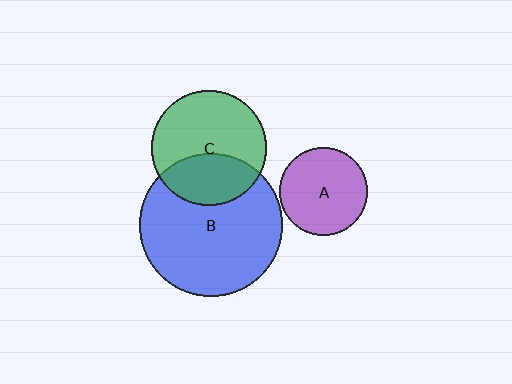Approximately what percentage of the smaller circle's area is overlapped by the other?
Approximately 35%.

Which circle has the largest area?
Circle B (blue).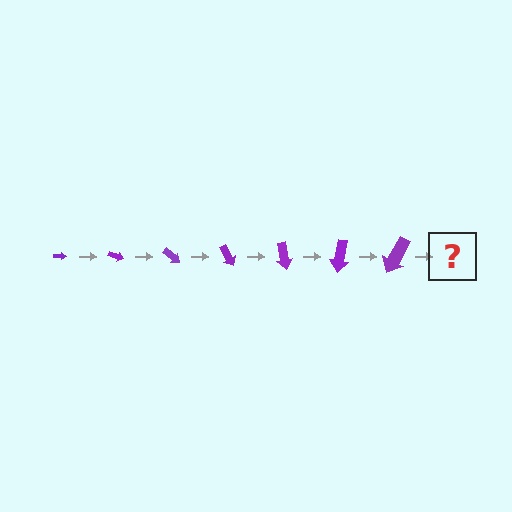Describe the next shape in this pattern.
It should be an arrow, larger than the previous one and rotated 140 degrees from the start.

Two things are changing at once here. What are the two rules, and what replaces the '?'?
The two rules are that the arrow grows larger each step and it rotates 20 degrees each step. The '?' should be an arrow, larger than the previous one and rotated 140 degrees from the start.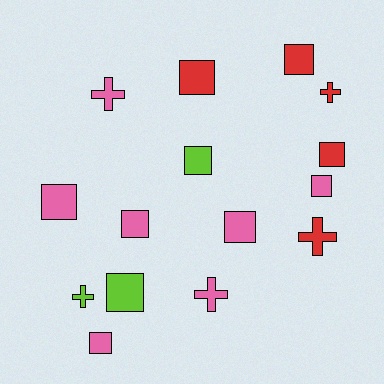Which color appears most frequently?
Pink, with 7 objects.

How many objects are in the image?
There are 15 objects.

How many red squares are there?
There are 3 red squares.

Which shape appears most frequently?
Square, with 10 objects.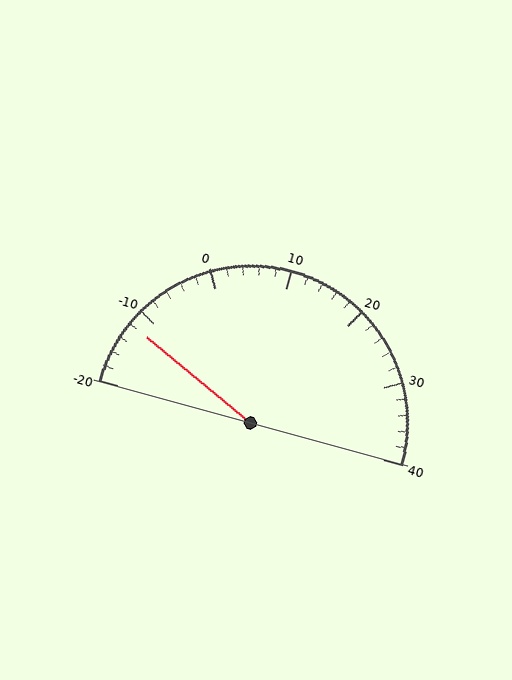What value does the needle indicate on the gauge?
The needle indicates approximately -12.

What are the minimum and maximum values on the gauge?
The gauge ranges from -20 to 40.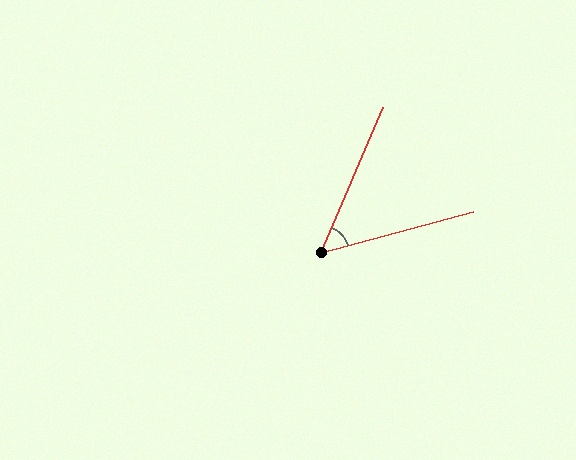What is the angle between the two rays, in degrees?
Approximately 52 degrees.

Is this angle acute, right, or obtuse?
It is acute.